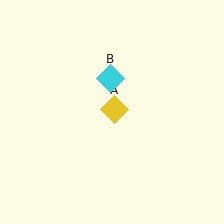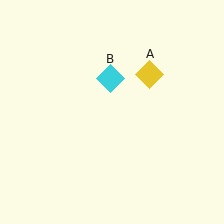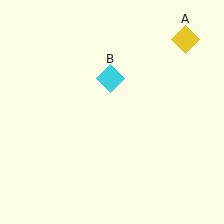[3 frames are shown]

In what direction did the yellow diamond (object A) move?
The yellow diamond (object A) moved up and to the right.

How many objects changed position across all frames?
1 object changed position: yellow diamond (object A).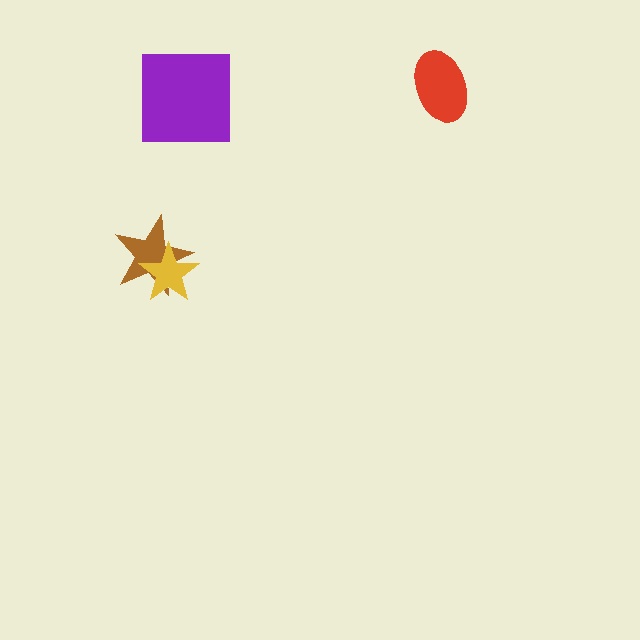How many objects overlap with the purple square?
0 objects overlap with the purple square.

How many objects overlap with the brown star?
1 object overlaps with the brown star.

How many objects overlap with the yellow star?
1 object overlaps with the yellow star.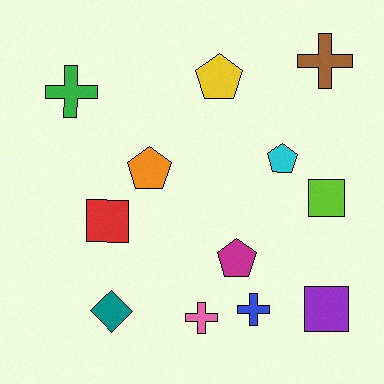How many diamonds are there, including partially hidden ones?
There is 1 diamond.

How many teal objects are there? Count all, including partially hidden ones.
There is 1 teal object.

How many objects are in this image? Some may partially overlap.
There are 12 objects.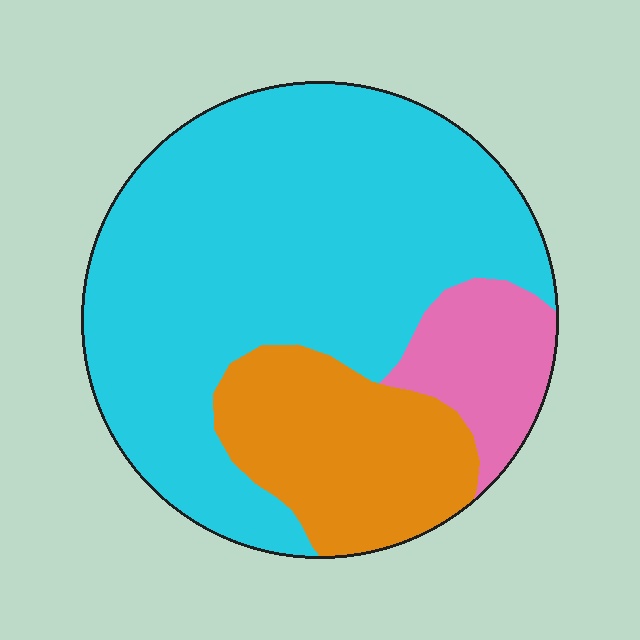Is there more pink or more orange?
Orange.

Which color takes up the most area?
Cyan, at roughly 65%.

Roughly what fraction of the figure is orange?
Orange takes up between a sixth and a third of the figure.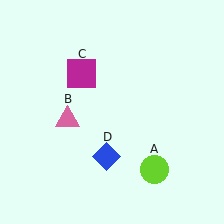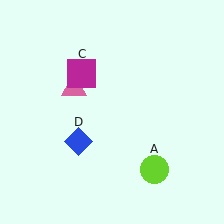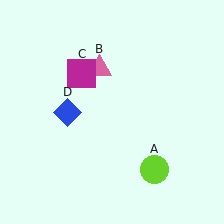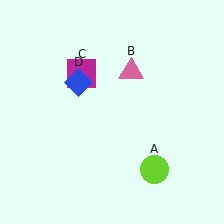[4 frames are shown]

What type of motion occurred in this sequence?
The pink triangle (object B), blue diamond (object D) rotated clockwise around the center of the scene.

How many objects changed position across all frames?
2 objects changed position: pink triangle (object B), blue diamond (object D).